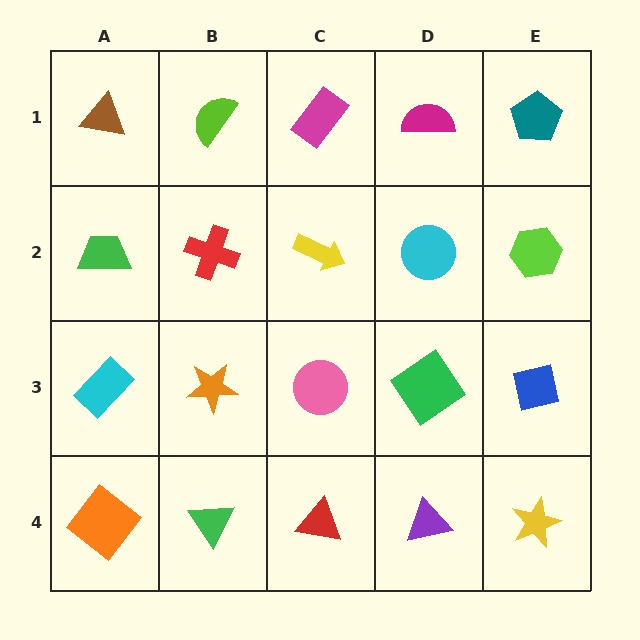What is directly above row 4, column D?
A green diamond.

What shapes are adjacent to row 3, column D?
A cyan circle (row 2, column D), a purple triangle (row 4, column D), a pink circle (row 3, column C), a blue square (row 3, column E).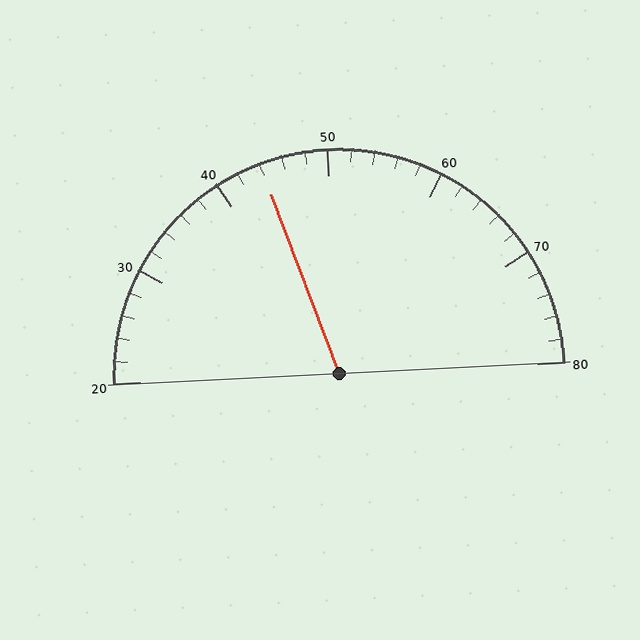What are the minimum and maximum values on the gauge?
The gauge ranges from 20 to 80.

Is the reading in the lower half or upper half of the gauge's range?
The reading is in the lower half of the range (20 to 80).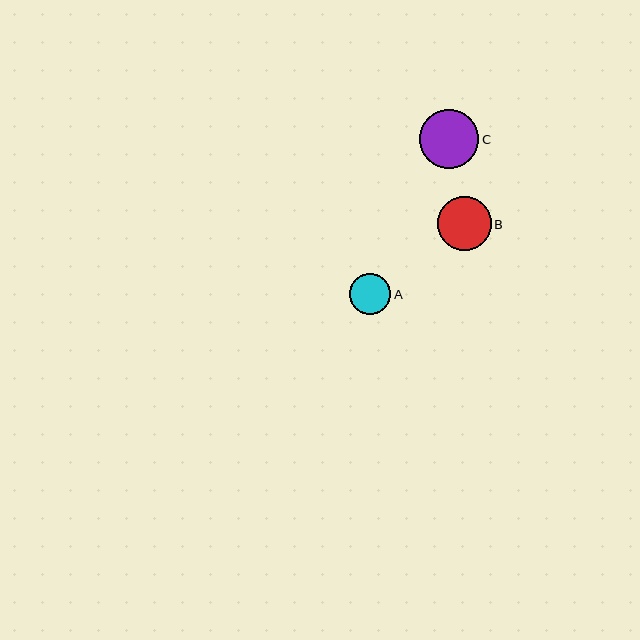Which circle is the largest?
Circle C is the largest with a size of approximately 59 pixels.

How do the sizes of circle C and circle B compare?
Circle C and circle B are approximately the same size.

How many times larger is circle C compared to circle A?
Circle C is approximately 1.4 times the size of circle A.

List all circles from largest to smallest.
From largest to smallest: C, B, A.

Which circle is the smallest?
Circle A is the smallest with a size of approximately 41 pixels.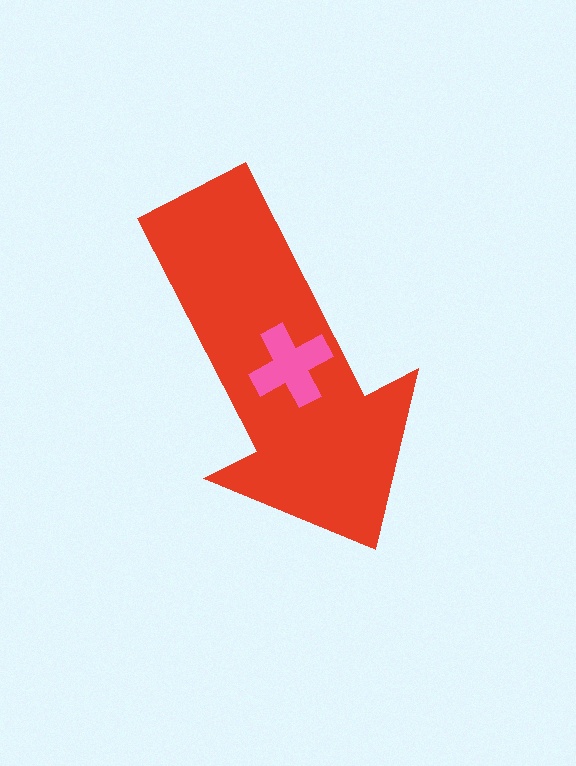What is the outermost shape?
The red arrow.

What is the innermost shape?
The pink cross.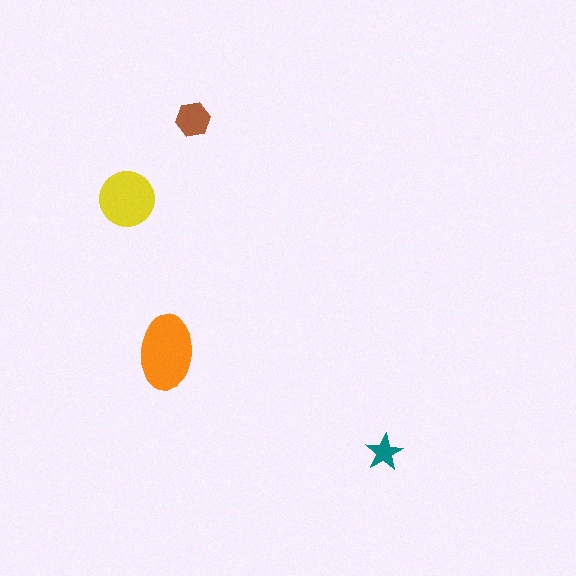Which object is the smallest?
The teal star.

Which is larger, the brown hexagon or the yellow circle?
The yellow circle.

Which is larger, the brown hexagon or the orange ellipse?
The orange ellipse.